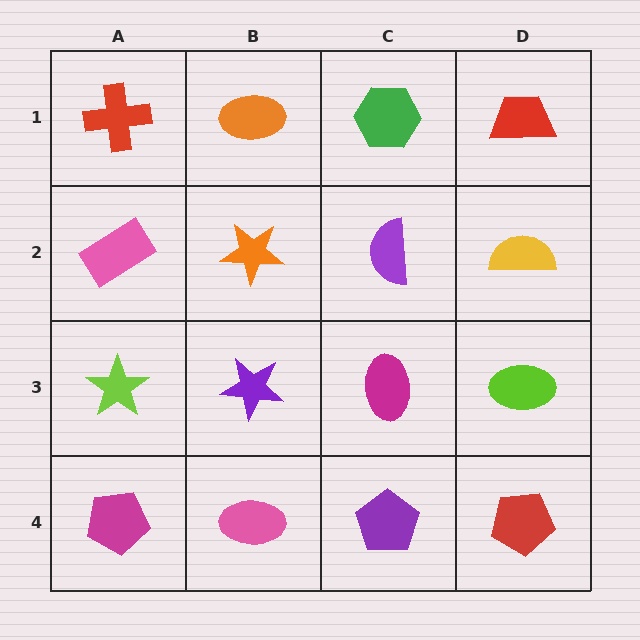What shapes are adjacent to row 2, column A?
A red cross (row 1, column A), a lime star (row 3, column A), an orange star (row 2, column B).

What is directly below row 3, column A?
A magenta pentagon.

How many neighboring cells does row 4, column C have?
3.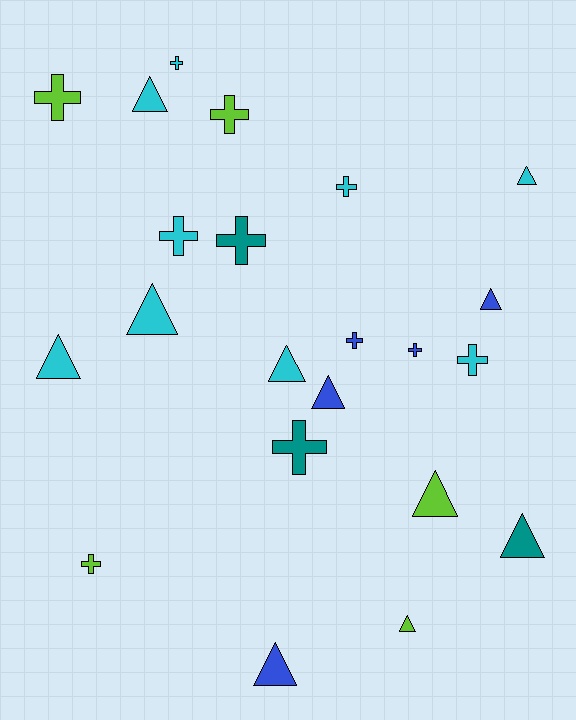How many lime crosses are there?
There are 3 lime crosses.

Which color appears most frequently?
Cyan, with 9 objects.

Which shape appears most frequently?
Cross, with 11 objects.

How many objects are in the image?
There are 22 objects.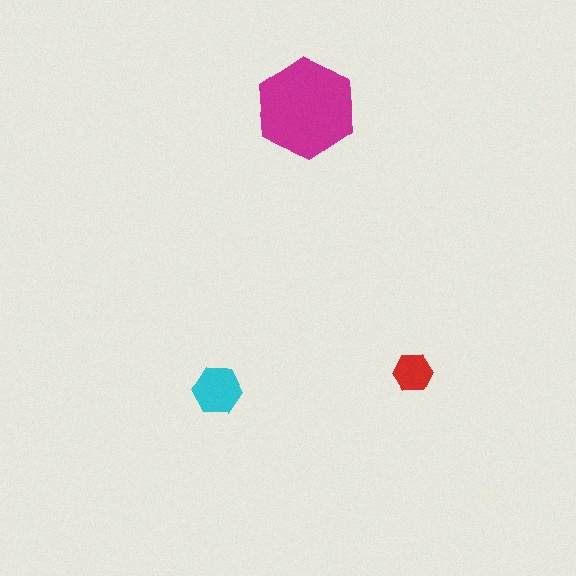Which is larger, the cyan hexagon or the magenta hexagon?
The magenta one.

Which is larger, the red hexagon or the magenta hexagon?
The magenta one.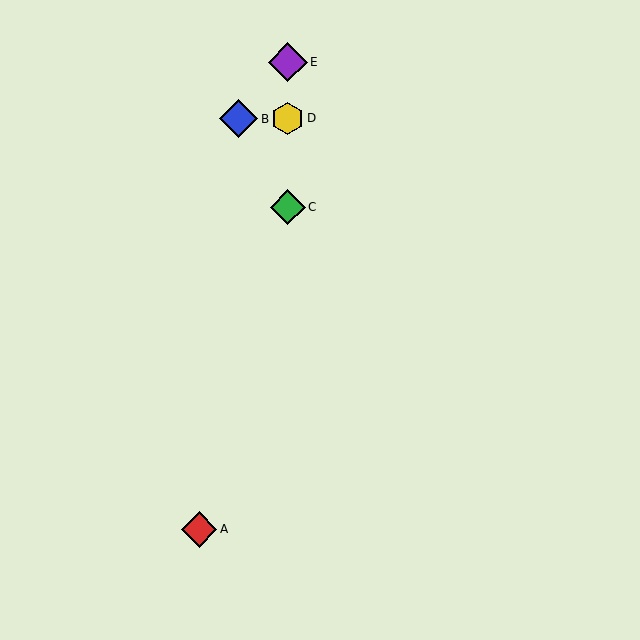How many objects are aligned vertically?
3 objects (C, D, E) are aligned vertically.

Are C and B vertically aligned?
No, C is at x≈288 and B is at x≈239.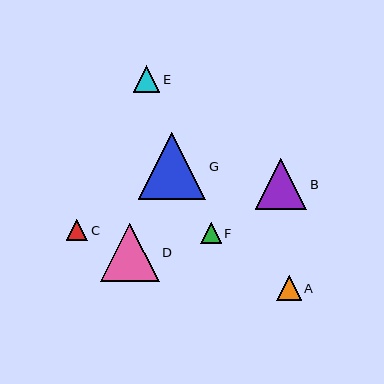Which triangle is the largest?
Triangle G is the largest with a size of approximately 68 pixels.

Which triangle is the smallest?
Triangle F is the smallest with a size of approximately 20 pixels.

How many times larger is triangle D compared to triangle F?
Triangle D is approximately 2.9 times the size of triangle F.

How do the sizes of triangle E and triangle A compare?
Triangle E and triangle A are approximately the same size.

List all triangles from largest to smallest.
From largest to smallest: G, D, B, E, A, C, F.